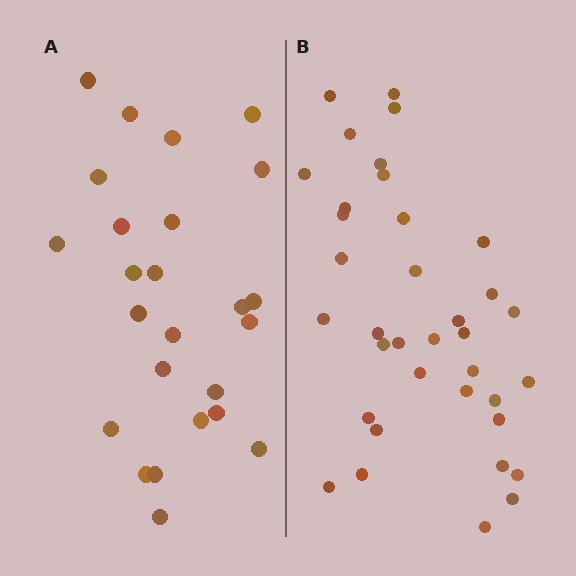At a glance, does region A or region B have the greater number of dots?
Region B (the right region) has more dots.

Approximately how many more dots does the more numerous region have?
Region B has roughly 12 or so more dots than region A.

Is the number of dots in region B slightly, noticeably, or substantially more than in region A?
Region B has noticeably more, but not dramatically so. The ratio is roughly 1.4 to 1.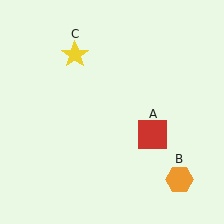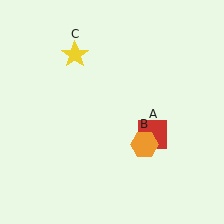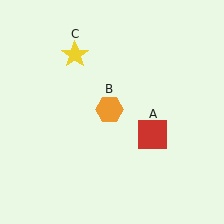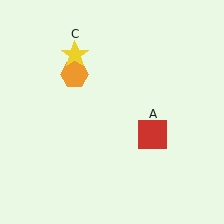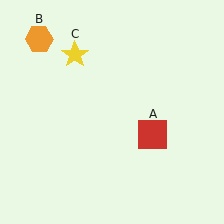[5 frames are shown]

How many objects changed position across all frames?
1 object changed position: orange hexagon (object B).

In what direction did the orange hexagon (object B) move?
The orange hexagon (object B) moved up and to the left.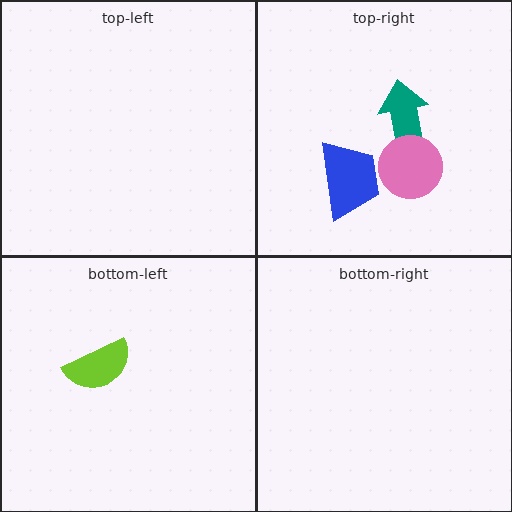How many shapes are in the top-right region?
3.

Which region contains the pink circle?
The top-right region.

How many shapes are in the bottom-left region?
1.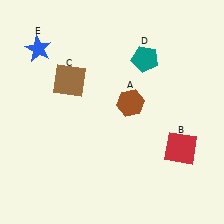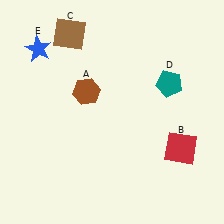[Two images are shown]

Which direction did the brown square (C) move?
The brown square (C) moved up.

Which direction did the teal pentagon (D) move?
The teal pentagon (D) moved down.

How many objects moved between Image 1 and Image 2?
3 objects moved between the two images.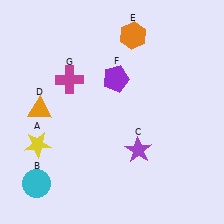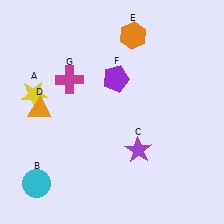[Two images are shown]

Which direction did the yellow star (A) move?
The yellow star (A) moved up.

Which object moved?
The yellow star (A) moved up.